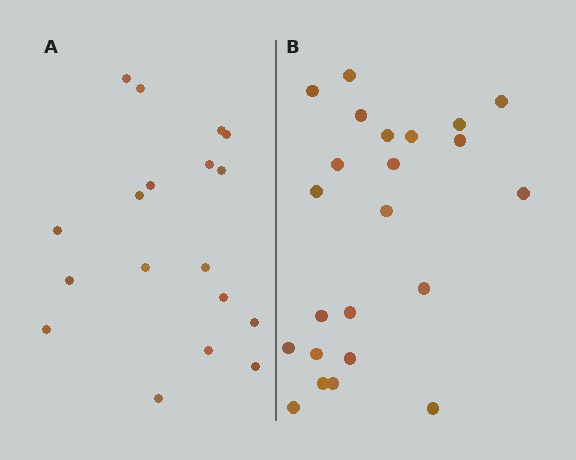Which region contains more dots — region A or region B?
Region B (the right region) has more dots.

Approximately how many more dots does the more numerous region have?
Region B has about 5 more dots than region A.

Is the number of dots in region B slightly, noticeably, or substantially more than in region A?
Region B has noticeably more, but not dramatically so. The ratio is roughly 1.3 to 1.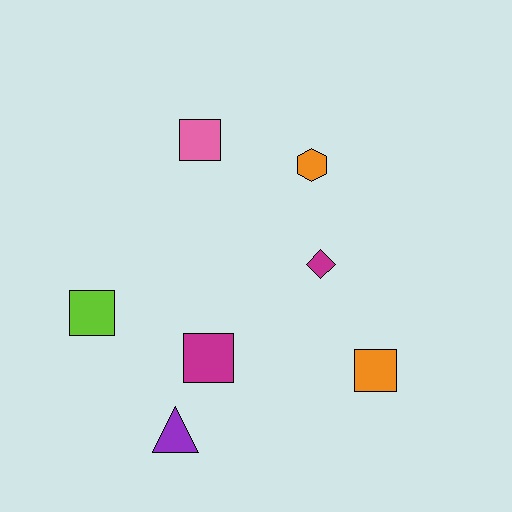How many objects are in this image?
There are 7 objects.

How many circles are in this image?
There are no circles.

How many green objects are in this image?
There are no green objects.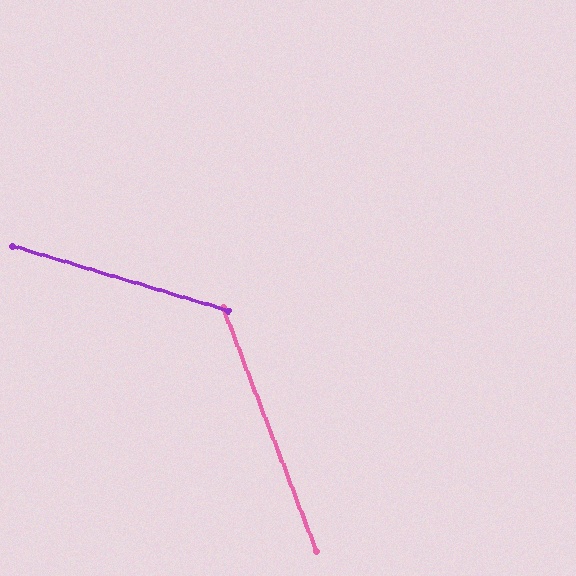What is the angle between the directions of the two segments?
Approximately 52 degrees.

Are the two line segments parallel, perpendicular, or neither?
Neither parallel nor perpendicular — they differ by about 52°.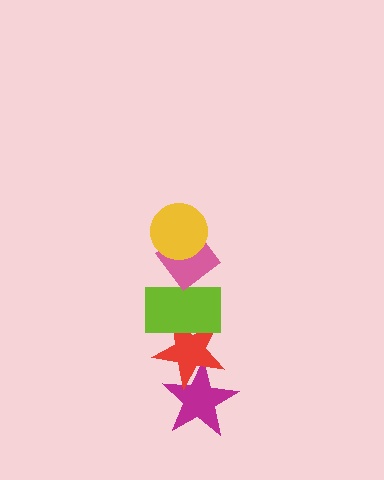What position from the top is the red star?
The red star is 4th from the top.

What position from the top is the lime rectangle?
The lime rectangle is 3rd from the top.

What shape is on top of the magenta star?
The red star is on top of the magenta star.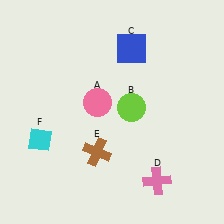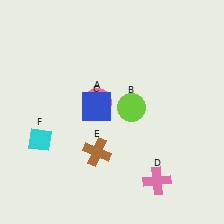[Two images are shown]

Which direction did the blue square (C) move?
The blue square (C) moved down.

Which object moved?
The blue square (C) moved down.